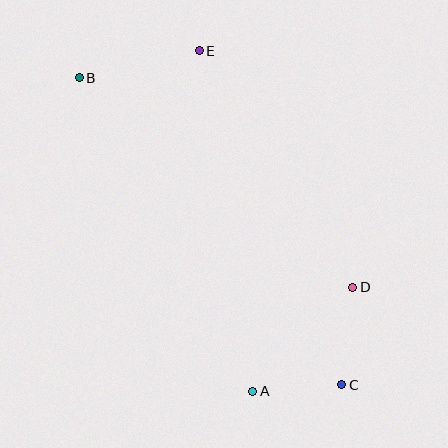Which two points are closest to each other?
Points A and C are closest to each other.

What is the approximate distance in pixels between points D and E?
The distance between D and E is approximately 282 pixels.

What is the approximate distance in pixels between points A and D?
The distance between A and D is approximately 144 pixels.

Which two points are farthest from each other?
Points B and C are farthest from each other.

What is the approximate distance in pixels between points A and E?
The distance between A and E is approximately 345 pixels.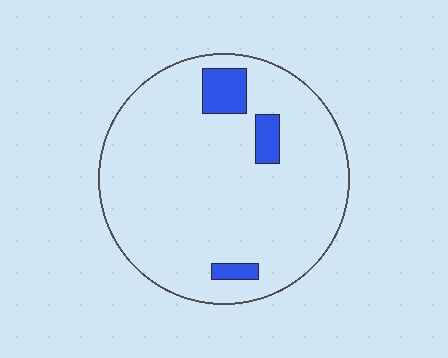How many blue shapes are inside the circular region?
3.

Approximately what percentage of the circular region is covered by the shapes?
Approximately 10%.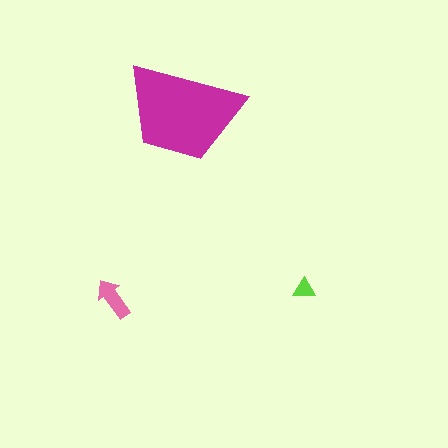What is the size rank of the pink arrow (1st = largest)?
2nd.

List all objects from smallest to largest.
The lime triangle, the pink arrow, the magenta trapezoid.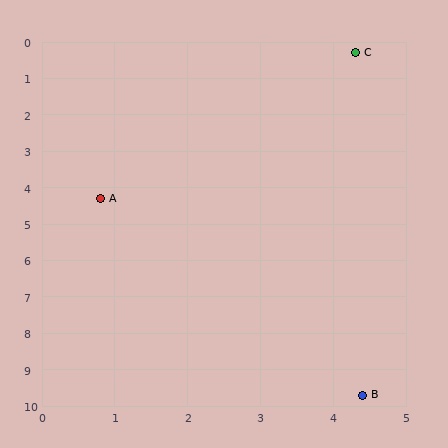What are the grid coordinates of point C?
Point C is at approximately (4.3, 0.3).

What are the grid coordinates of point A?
Point A is at approximately (0.8, 4.3).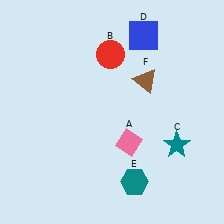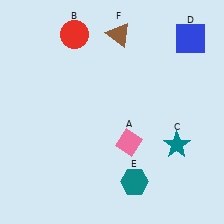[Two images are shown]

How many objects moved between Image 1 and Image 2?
3 objects moved between the two images.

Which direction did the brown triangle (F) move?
The brown triangle (F) moved up.